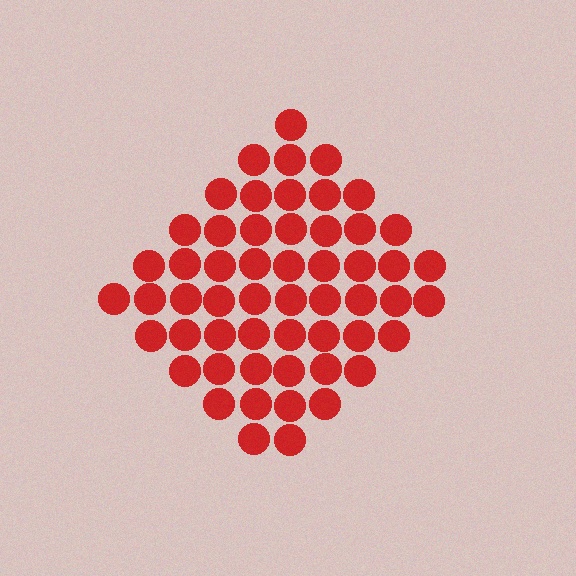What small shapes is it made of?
It is made of small circles.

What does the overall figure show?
The overall figure shows a diamond.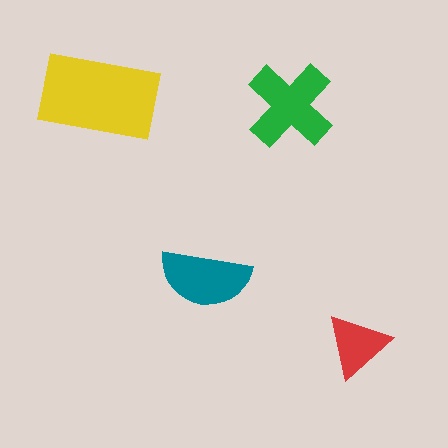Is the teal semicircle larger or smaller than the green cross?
Smaller.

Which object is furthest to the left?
The yellow rectangle is leftmost.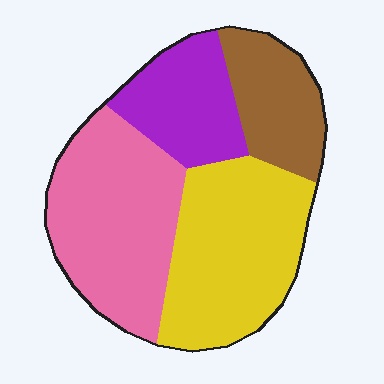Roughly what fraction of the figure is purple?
Purple covers about 20% of the figure.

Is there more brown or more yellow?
Yellow.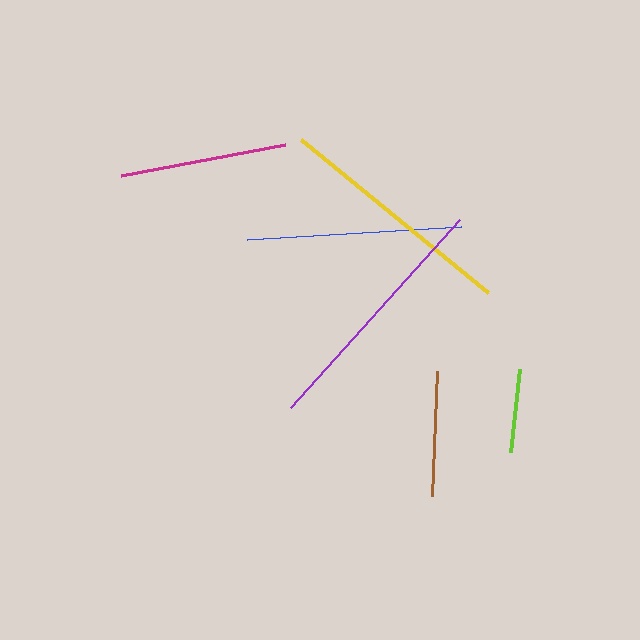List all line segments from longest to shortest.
From longest to shortest: purple, yellow, blue, magenta, brown, lime.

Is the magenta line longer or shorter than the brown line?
The magenta line is longer than the brown line.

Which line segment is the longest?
The purple line is the longest at approximately 253 pixels.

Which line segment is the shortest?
The lime line is the shortest at approximately 84 pixels.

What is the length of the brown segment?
The brown segment is approximately 126 pixels long.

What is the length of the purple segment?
The purple segment is approximately 253 pixels long.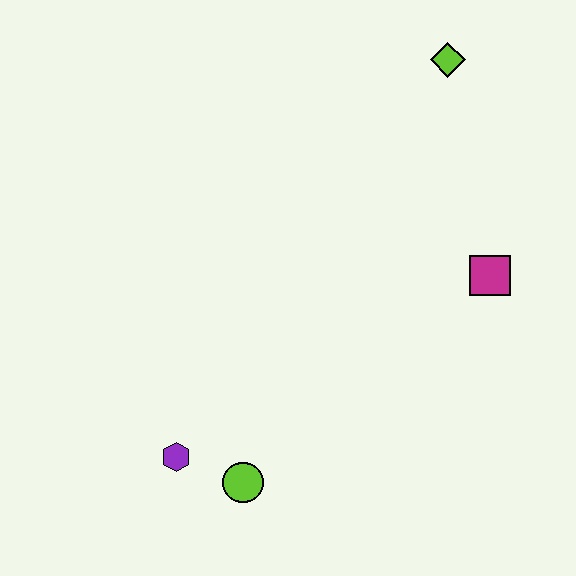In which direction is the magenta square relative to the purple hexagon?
The magenta square is to the right of the purple hexagon.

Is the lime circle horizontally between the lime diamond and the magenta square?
No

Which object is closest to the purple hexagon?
The lime circle is closest to the purple hexagon.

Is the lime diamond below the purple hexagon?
No